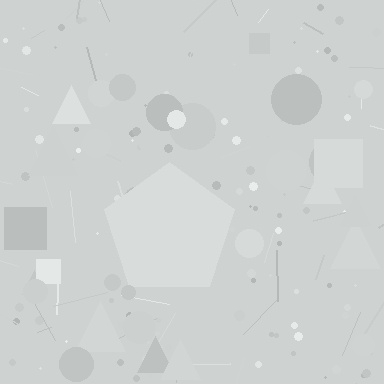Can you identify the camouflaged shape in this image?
The camouflaged shape is a pentagon.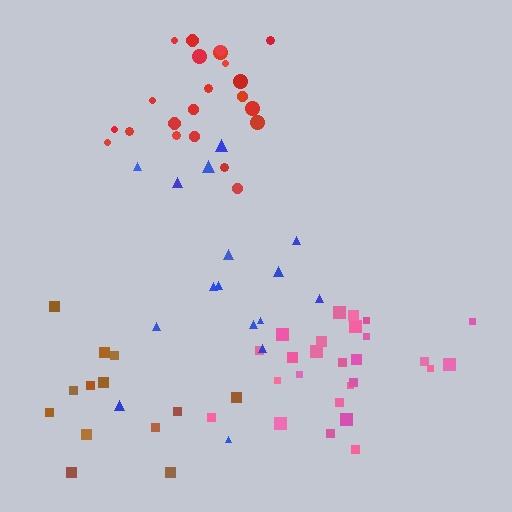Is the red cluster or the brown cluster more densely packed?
Red.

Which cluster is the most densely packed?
Red.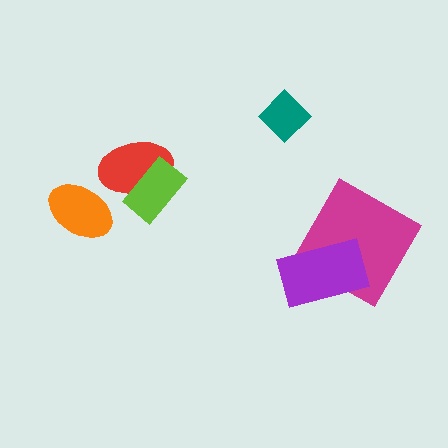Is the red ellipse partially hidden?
Yes, it is partially covered by another shape.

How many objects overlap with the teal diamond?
0 objects overlap with the teal diamond.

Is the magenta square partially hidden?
Yes, it is partially covered by another shape.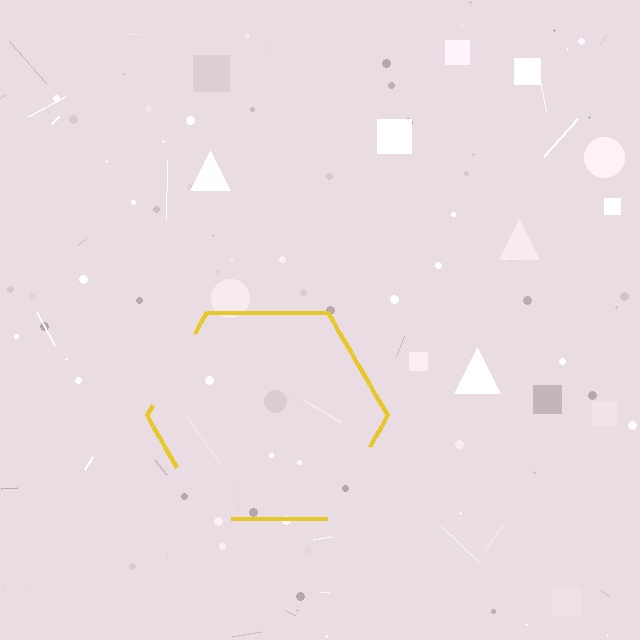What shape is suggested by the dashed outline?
The dashed outline suggests a hexagon.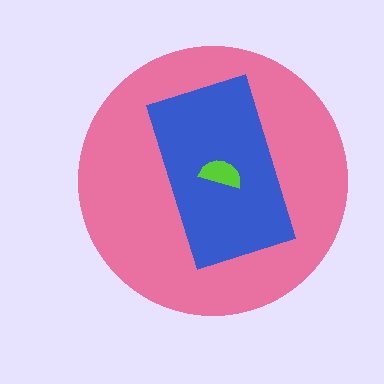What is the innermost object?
The lime semicircle.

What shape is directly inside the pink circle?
The blue rectangle.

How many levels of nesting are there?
3.